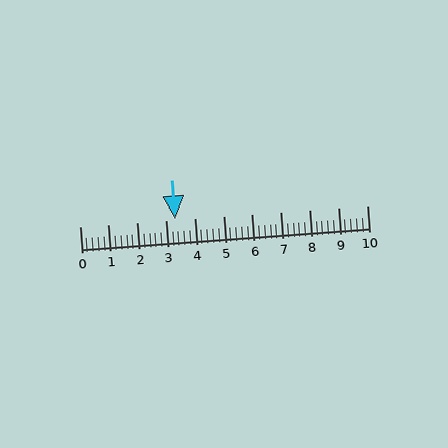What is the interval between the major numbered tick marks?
The major tick marks are spaced 1 units apart.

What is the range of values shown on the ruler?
The ruler shows values from 0 to 10.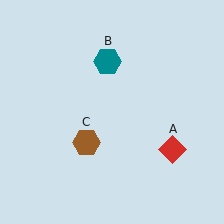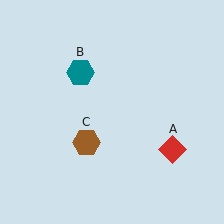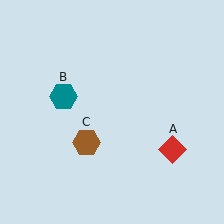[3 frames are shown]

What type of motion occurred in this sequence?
The teal hexagon (object B) rotated counterclockwise around the center of the scene.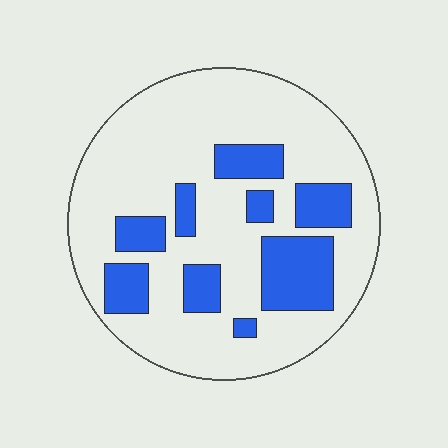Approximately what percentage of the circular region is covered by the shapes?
Approximately 25%.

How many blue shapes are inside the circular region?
9.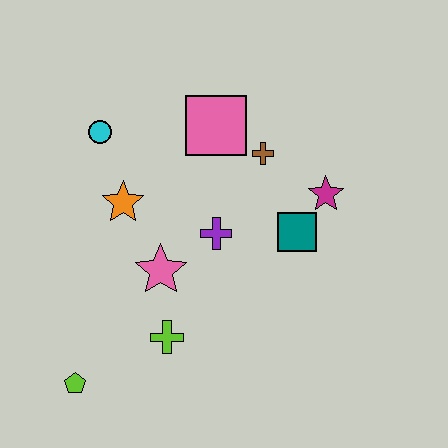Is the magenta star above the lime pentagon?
Yes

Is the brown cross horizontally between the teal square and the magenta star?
No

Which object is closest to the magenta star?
The teal square is closest to the magenta star.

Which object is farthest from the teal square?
The lime pentagon is farthest from the teal square.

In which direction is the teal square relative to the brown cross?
The teal square is below the brown cross.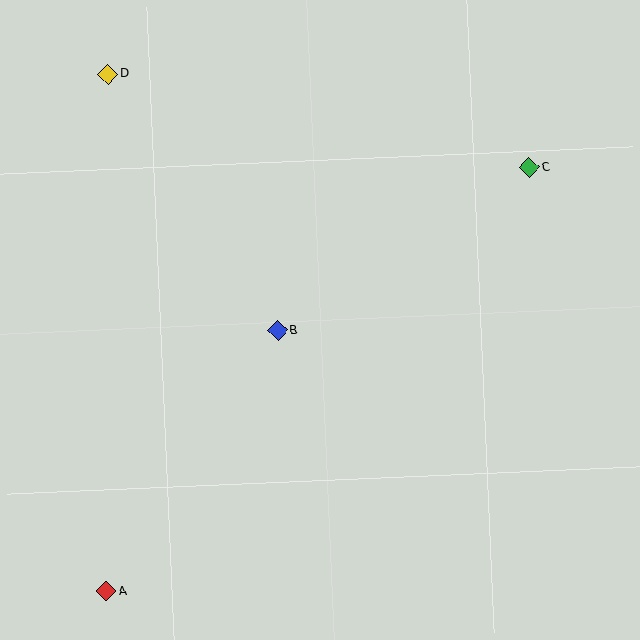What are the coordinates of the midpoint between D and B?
The midpoint between D and B is at (193, 202).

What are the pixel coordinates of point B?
Point B is at (277, 331).